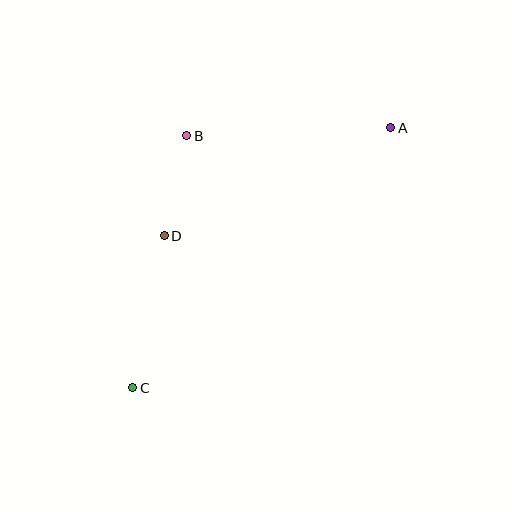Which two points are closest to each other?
Points B and D are closest to each other.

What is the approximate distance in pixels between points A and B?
The distance between A and B is approximately 204 pixels.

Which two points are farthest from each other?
Points A and C are farthest from each other.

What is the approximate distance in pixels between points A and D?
The distance between A and D is approximately 251 pixels.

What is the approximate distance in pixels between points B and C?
The distance between B and C is approximately 258 pixels.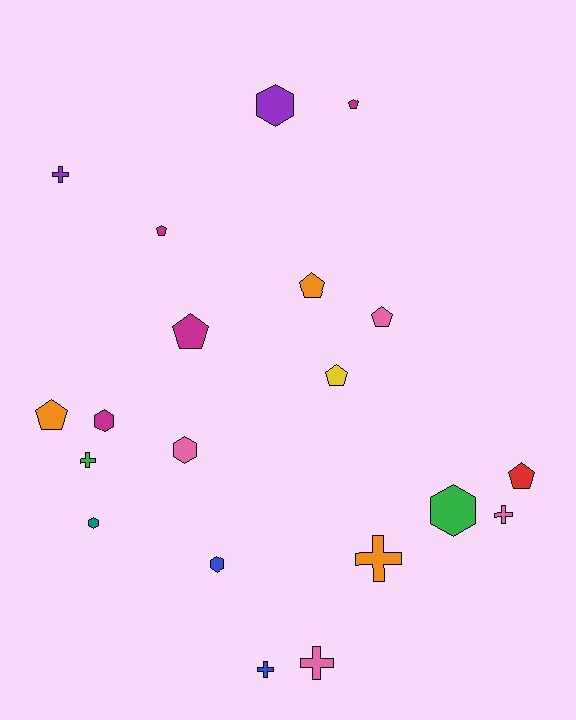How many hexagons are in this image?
There are 6 hexagons.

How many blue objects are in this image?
There are 2 blue objects.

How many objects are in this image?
There are 20 objects.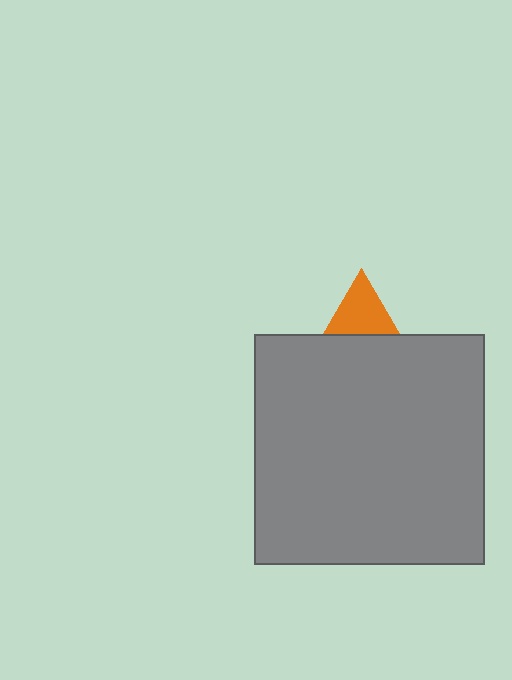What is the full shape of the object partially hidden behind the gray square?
The partially hidden object is an orange triangle.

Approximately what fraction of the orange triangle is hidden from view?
Roughly 65% of the orange triangle is hidden behind the gray square.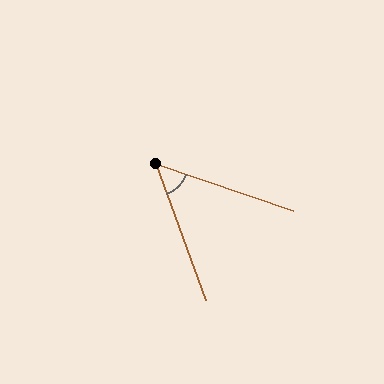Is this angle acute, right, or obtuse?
It is acute.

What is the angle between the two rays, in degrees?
Approximately 51 degrees.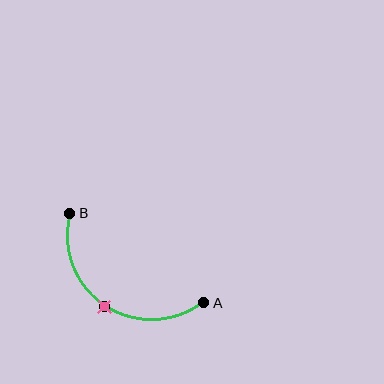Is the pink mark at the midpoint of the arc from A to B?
Yes. The pink mark lies on the arc at equal arc-length from both A and B — it is the arc midpoint.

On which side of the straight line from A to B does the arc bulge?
The arc bulges below and to the left of the straight line connecting A and B.